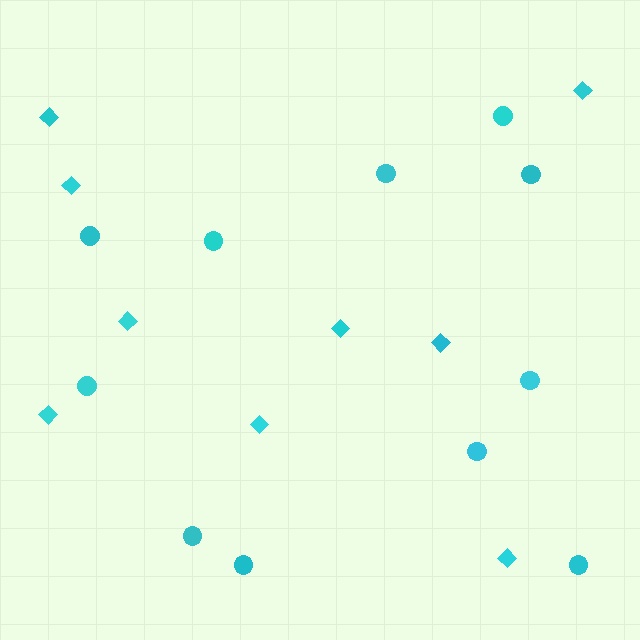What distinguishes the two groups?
There are 2 groups: one group of circles (11) and one group of diamonds (9).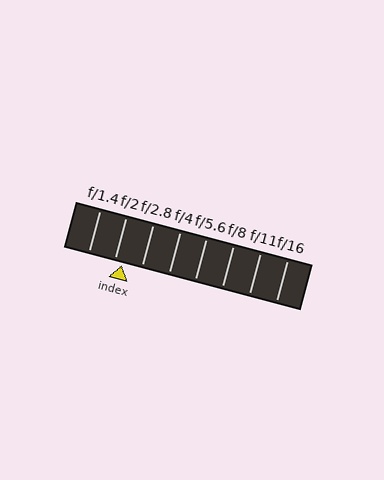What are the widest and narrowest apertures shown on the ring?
The widest aperture shown is f/1.4 and the narrowest is f/16.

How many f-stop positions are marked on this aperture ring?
There are 8 f-stop positions marked.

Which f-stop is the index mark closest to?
The index mark is closest to f/2.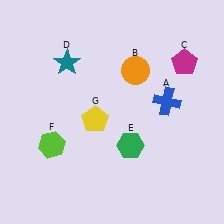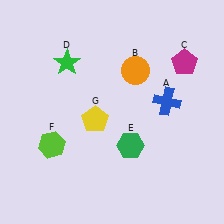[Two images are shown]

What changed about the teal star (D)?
In Image 1, D is teal. In Image 2, it changed to green.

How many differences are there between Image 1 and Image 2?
There is 1 difference between the two images.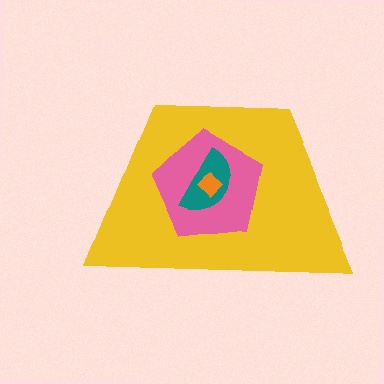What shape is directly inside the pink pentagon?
The teal semicircle.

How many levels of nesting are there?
4.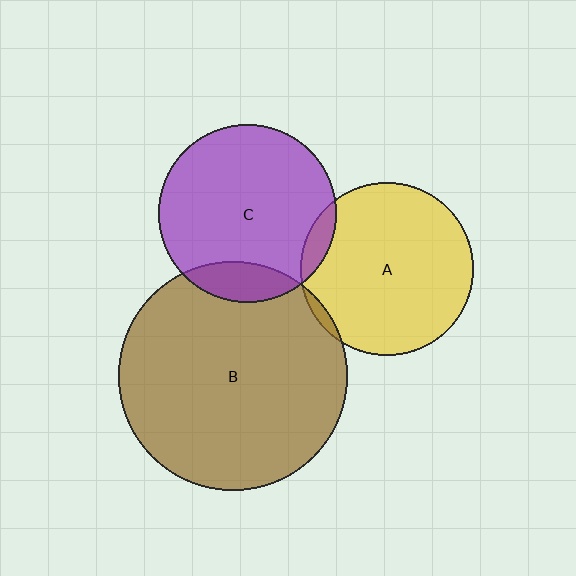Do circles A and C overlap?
Yes.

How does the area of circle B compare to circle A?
Approximately 1.7 times.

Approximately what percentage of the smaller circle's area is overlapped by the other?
Approximately 5%.